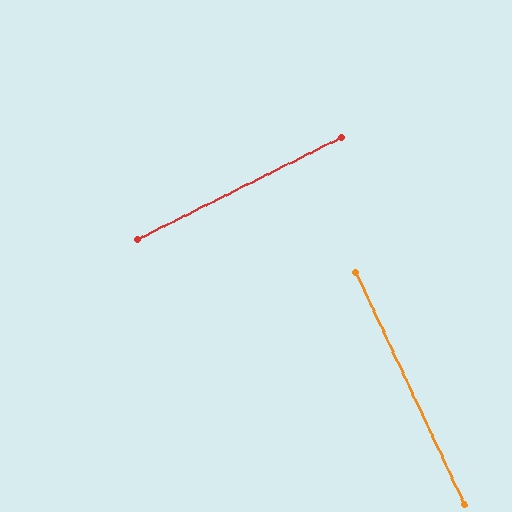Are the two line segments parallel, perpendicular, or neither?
Perpendicular — they meet at approximately 88°.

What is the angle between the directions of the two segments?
Approximately 88 degrees.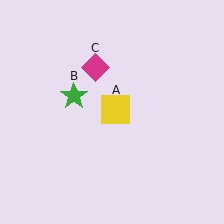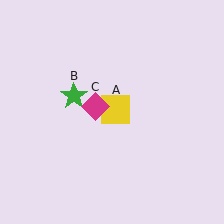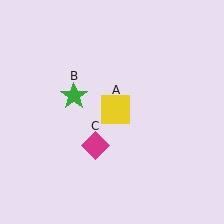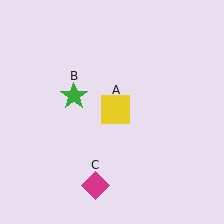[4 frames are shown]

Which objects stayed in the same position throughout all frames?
Yellow square (object A) and green star (object B) remained stationary.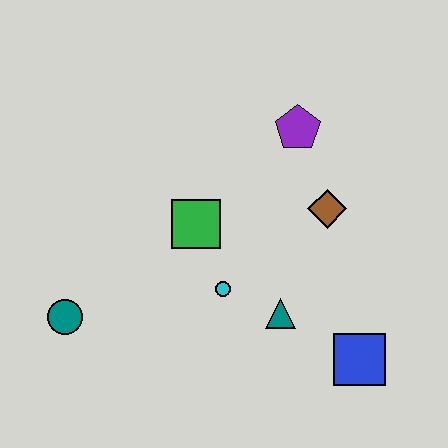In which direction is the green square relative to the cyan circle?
The green square is above the cyan circle.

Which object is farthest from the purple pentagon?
The teal circle is farthest from the purple pentagon.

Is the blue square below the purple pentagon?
Yes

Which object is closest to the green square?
The cyan circle is closest to the green square.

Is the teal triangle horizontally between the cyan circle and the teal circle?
No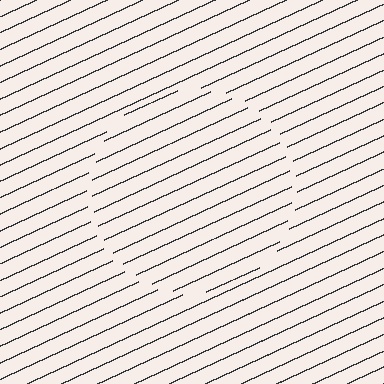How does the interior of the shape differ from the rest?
The interior of the shape contains the same grating, shifted by half a period — the contour is defined by the phase discontinuity where line-ends from the inner and outer gratings abut.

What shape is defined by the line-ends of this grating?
An illusory circle. The interior of the shape contains the same grating, shifted by half a period — the contour is defined by the phase discontinuity where line-ends from the inner and outer gratings abut.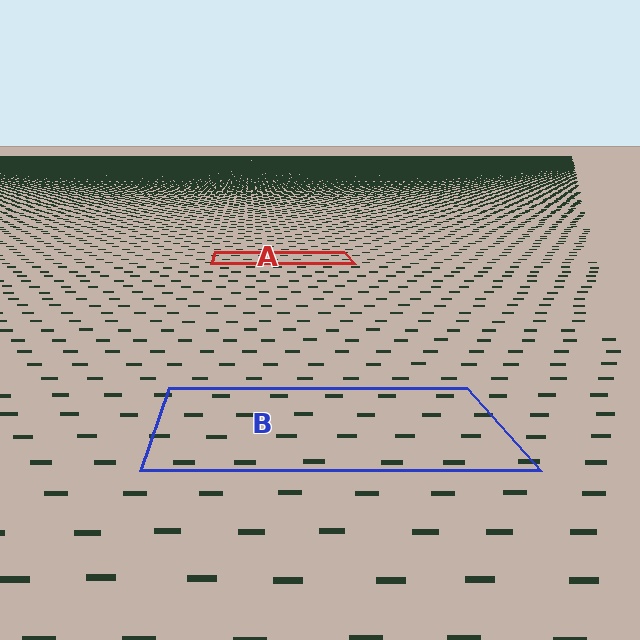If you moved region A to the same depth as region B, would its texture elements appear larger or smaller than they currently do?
They would appear larger. At a closer depth, the same texture elements are projected at a bigger on-screen size.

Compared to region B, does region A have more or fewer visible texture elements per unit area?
Region A has more texture elements per unit area — they are packed more densely because it is farther away.